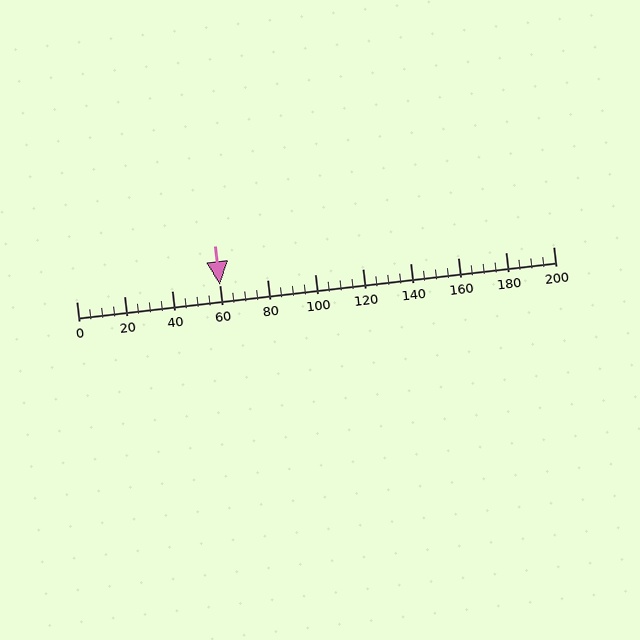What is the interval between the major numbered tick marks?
The major tick marks are spaced 20 units apart.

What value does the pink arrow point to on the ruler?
The pink arrow points to approximately 60.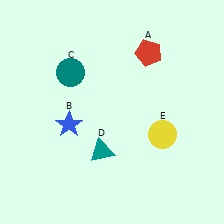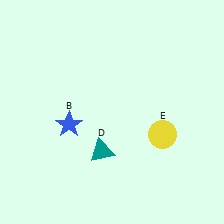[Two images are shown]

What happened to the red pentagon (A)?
The red pentagon (A) was removed in Image 2. It was in the top-right area of Image 1.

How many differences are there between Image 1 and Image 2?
There are 2 differences between the two images.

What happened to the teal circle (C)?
The teal circle (C) was removed in Image 2. It was in the top-left area of Image 1.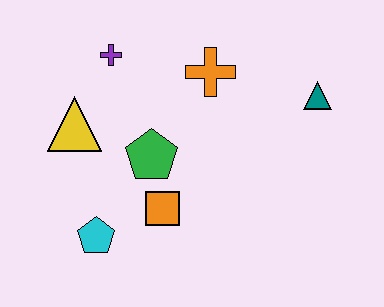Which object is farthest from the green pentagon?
The teal triangle is farthest from the green pentagon.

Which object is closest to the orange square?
The green pentagon is closest to the orange square.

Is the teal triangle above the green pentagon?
Yes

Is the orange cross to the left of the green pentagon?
No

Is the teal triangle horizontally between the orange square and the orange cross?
No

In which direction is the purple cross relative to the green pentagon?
The purple cross is above the green pentagon.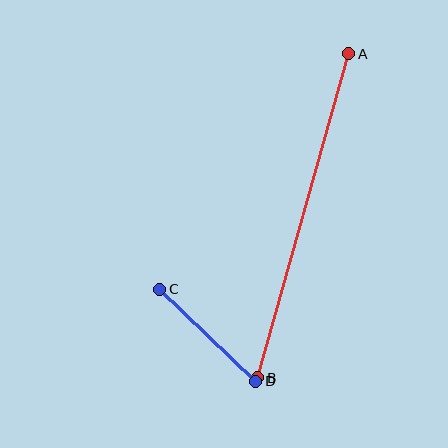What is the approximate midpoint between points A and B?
The midpoint is at approximately (303, 216) pixels.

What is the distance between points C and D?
The distance is approximately 133 pixels.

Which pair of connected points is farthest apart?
Points A and B are farthest apart.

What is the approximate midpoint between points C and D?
The midpoint is at approximately (208, 335) pixels.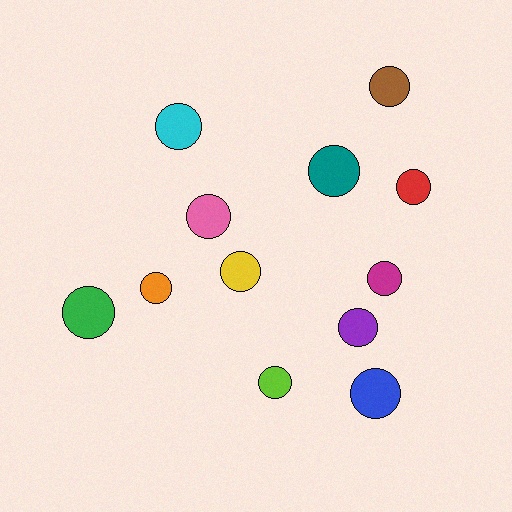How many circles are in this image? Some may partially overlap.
There are 12 circles.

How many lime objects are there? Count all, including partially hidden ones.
There is 1 lime object.